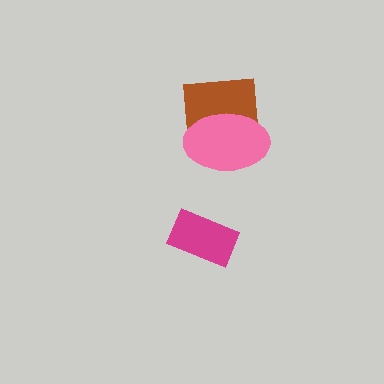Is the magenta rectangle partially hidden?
No, no other shape covers it.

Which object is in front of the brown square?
The pink ellipse is in front of the brown square.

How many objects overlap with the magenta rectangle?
0 objects overlap with the magenta rectangle.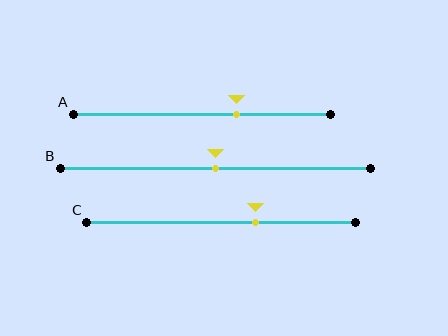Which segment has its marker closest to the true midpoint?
Segment B has its marker closest to the true midpoint.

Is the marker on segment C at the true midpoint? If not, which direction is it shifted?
No, the marker on segment C is shifted to the right by about 13% of the segment length.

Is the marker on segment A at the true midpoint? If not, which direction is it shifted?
No, the marker on segment A is shifted to the right by about 14% of the segment length.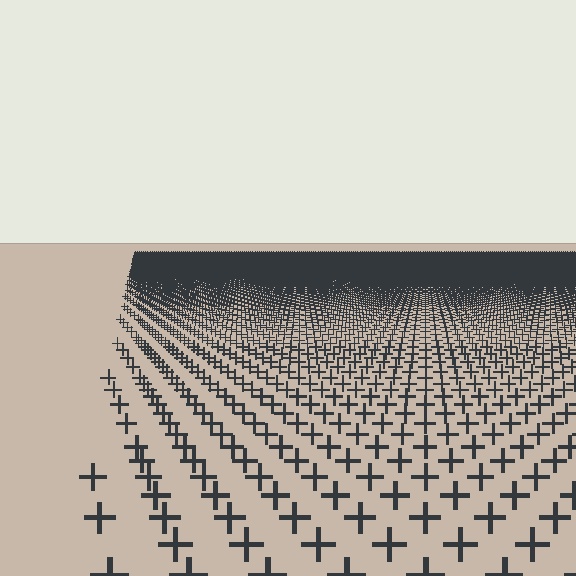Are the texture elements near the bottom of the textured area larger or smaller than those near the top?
Larger. Near the bottom, elements are closer to the viewer and appear at a bigger on-screen size.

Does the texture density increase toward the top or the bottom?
Density increases toward the top.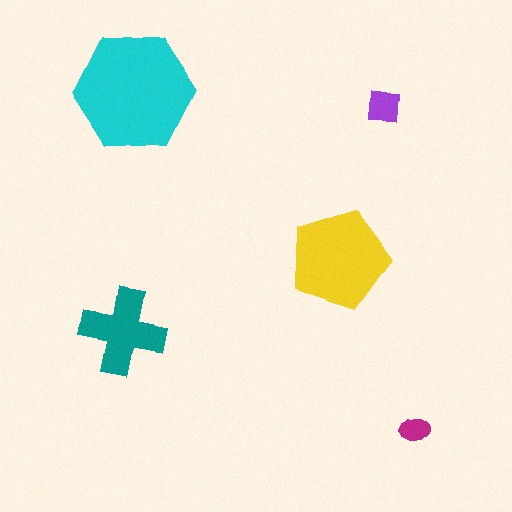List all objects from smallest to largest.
The magenta ellipse, the purple square, the teal cross, the yellow pentagon, the cyan hexagon.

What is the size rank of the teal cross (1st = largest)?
3rd.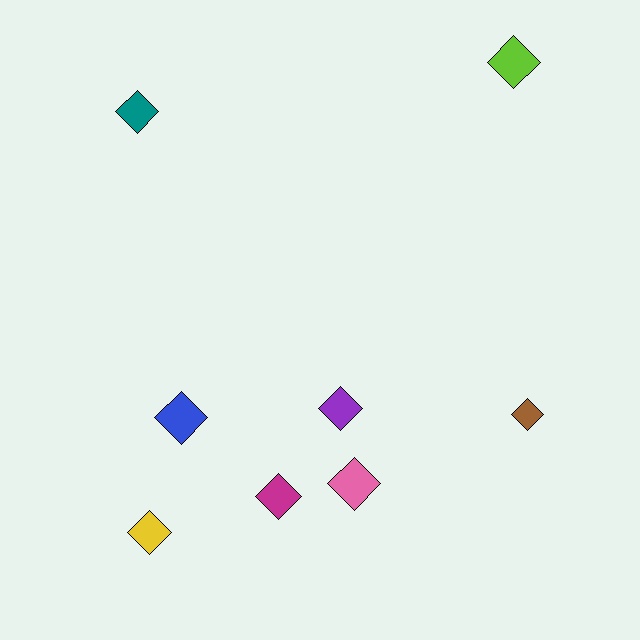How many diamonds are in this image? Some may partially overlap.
There are 8 diamonds.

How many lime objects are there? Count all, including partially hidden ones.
There is 1 lime object.